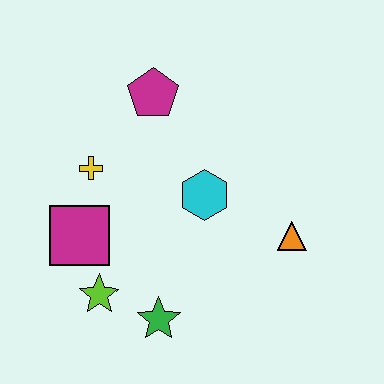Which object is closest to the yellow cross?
The magenta square is closest to the yellow cross.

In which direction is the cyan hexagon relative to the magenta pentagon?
The cyan hexagon is below the magenta pentagon.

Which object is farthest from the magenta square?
The orange triangle is farthest from the magenta square.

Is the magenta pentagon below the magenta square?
No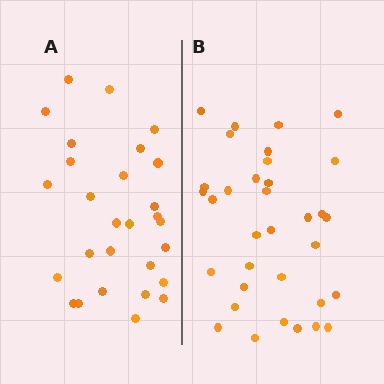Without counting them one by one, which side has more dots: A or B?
Region B (the right region) has more dots.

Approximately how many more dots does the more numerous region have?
Region B has about 6 more dots than region A.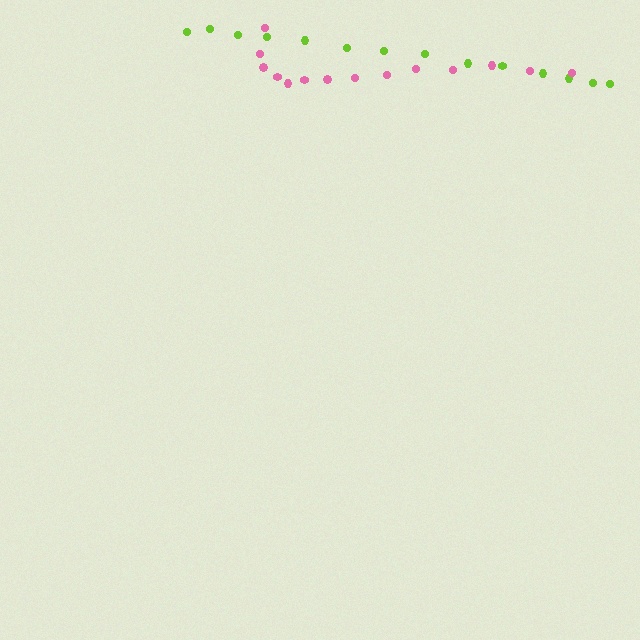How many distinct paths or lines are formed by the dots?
There are 2 distinct paths.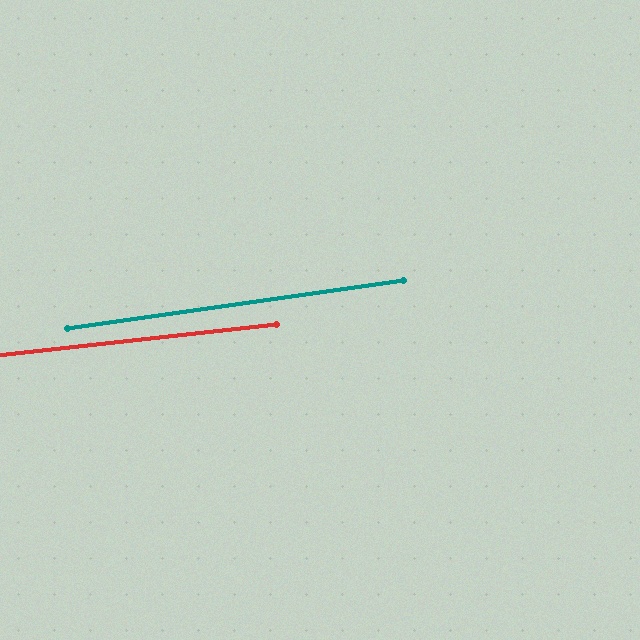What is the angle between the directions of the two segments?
Approximately 2 degrees.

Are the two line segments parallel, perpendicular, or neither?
Parallel — their directions differ by only 1.8°.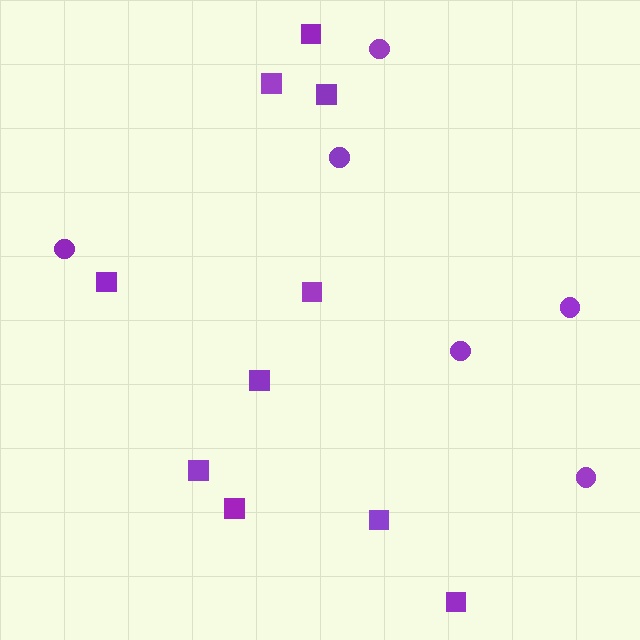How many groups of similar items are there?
There are 2 groups: one group of circles (6) and one group of squares (10).